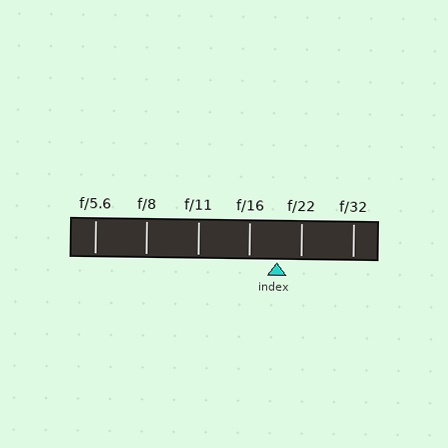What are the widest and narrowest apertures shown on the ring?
The widest aperture shown is f/5.6 and the narrowest is f/32.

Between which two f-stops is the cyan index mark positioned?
The index mark is between f/16 and f/22.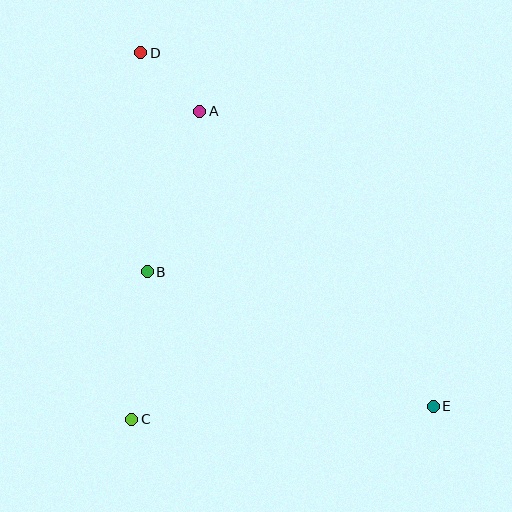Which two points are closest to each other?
Points A and D are closest to each other.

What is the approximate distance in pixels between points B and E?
The distance between B and E is approximately 316 pixels.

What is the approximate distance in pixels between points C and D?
The distance between C and D is approximately 367 pixels.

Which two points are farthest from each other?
Points D and E are farthest from each other.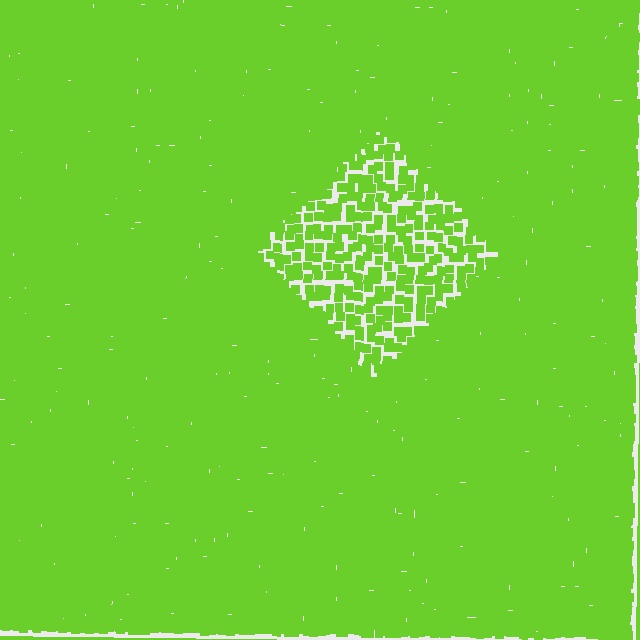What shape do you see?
I see a diamond.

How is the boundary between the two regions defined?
The boundary is defined by a change in element density (approximately 2.5x ratio). All elements are the same color, size, and shape.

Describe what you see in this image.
The image contains small lime elements arranged at two different densities. A diamond-shaped region is visible where the elements are less densely packed than the surrounding area.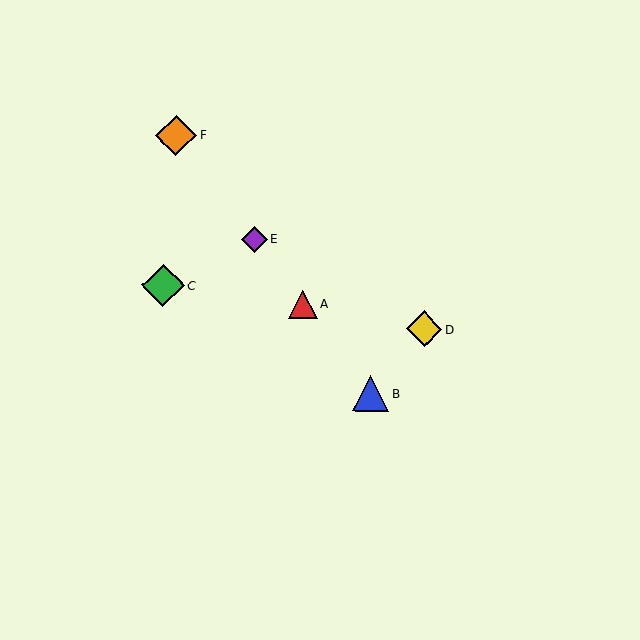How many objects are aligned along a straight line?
4 objects (A, B, E, F) are aligned along a straight line.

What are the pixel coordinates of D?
Object D is at (424, 329).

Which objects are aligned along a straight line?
Objects A, B, E, F are aligned along a straight line.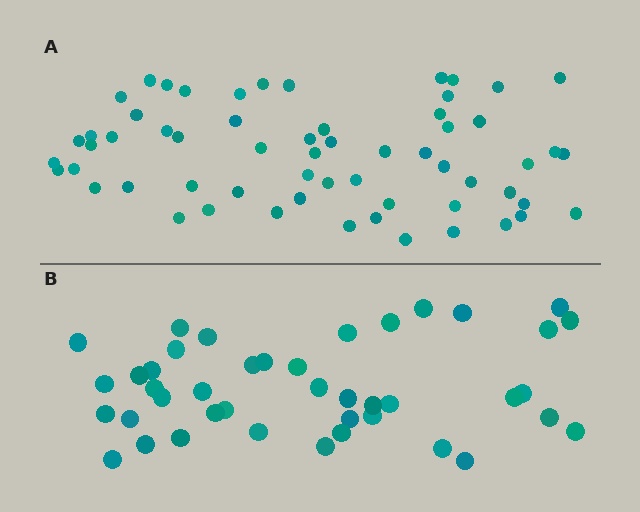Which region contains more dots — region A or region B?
Region A (the top region) has more dots.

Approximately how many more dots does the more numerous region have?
Region A has approximately 20 more dots than region B.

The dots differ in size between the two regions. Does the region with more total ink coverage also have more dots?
No. Region B has more total ink coverage because its dots are larger, but region A actually contains more individual dots. Total area can be misleading — the number of items is what matters here.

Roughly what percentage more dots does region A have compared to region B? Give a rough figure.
About 45% more.